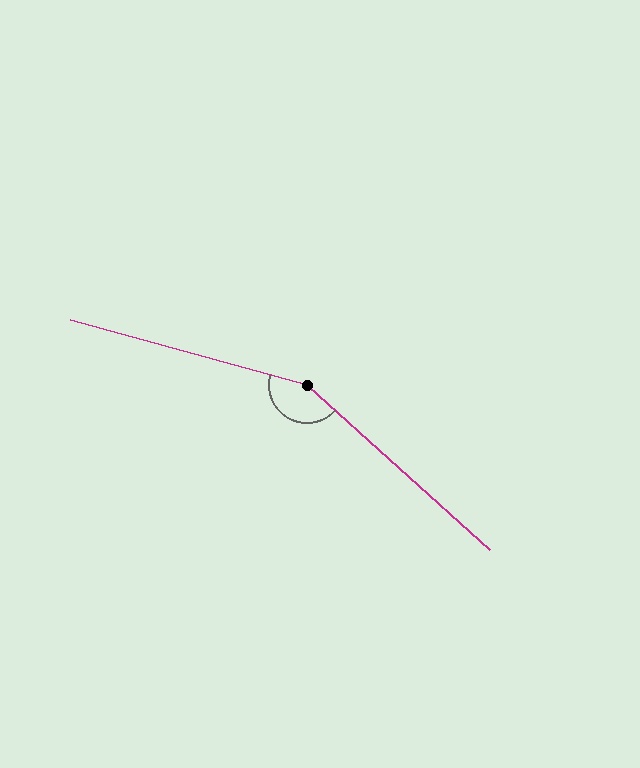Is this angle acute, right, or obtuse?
It is obtuse.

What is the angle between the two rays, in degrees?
Approximately 153 degrees.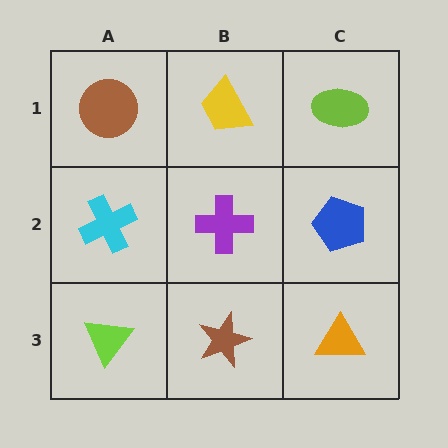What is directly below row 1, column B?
A purple cross.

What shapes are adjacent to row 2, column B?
A yellow trapezoid (row 1, column B), a brown star (row 3, column B), a cyan cross (row 2, column A), a blue pentagon (row 2, column C).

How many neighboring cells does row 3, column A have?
2.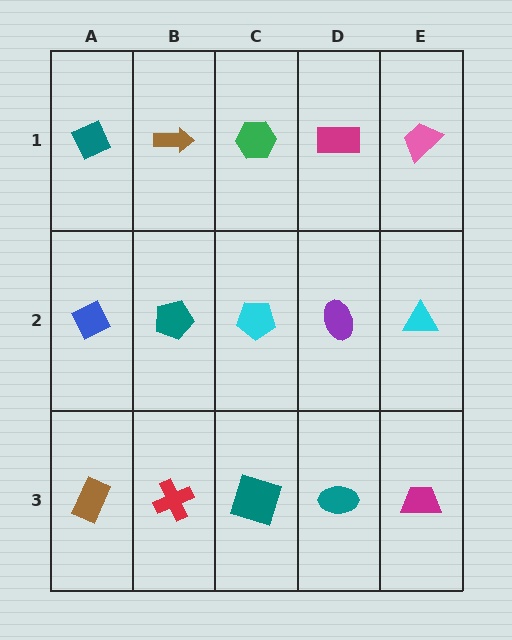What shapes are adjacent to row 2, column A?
A teal diamond (row 1, column A), a brown rectangle (row 3, column A), a teal pentagon (row 2, column B).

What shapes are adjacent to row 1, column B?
A teal pentagon (row 2, column B), a teal diamond (row 1, column A), a green hexagon (row 1, column C).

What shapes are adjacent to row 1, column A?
A blue diamond (row 2, column A), a brown arrow (row 1, column B).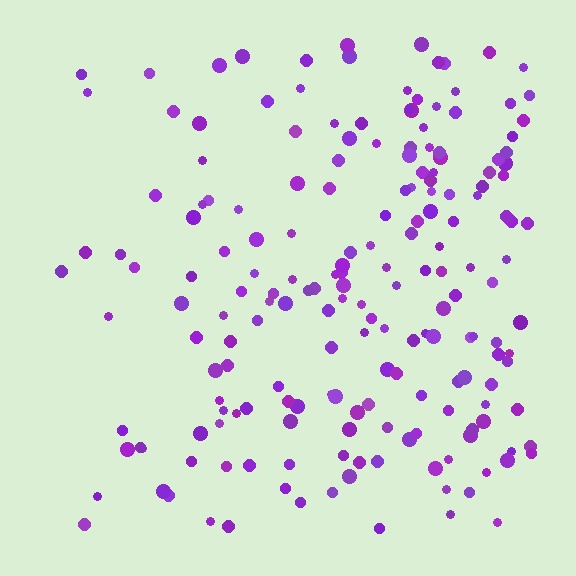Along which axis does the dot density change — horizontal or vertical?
Horizontal.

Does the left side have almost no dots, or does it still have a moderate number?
Still a moderate number, just noticeably fewer than the right.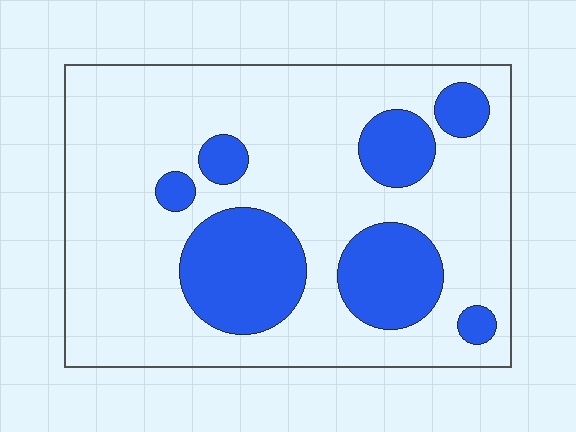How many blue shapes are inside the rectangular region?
7.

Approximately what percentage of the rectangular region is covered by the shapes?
Approximately 25%.